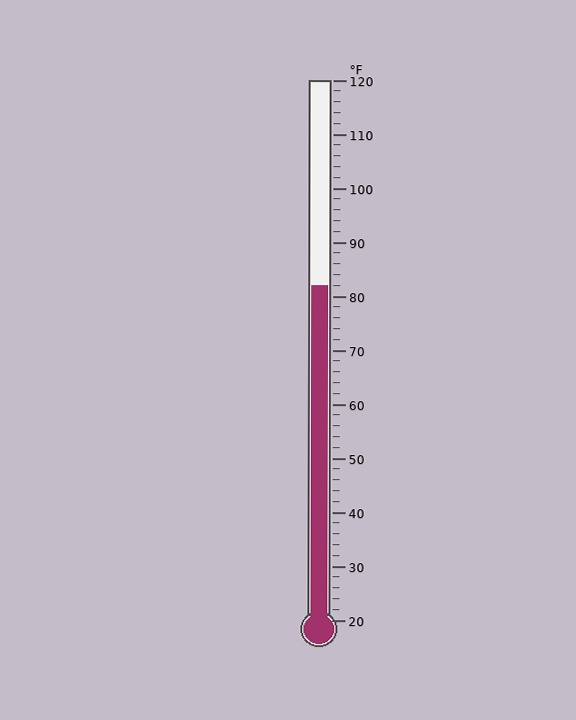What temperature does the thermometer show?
The thermometer shows approximately 82°F.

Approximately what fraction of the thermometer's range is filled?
The thermometer is filled to approximately 60% of its range.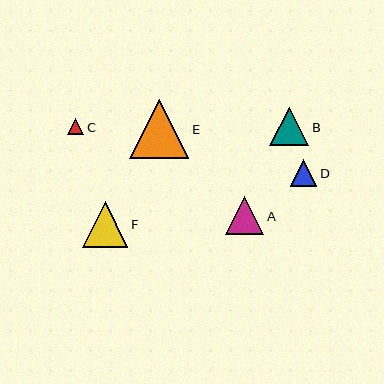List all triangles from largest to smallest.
From largest to smallest: E, F, B, A, D, C.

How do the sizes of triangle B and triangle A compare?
Triangle B and triangle A are approximately the same size.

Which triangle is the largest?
Triangle E is the largest with a size of approximately 59 pixels.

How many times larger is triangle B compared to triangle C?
Triangle B is approximately 2.4 times the size of triangle C.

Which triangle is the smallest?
Triangle C is the smallest with a size of approximately 16 pixels.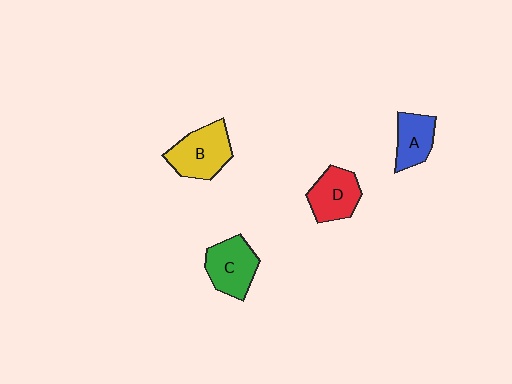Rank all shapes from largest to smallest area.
From largest to smallest: B (yellow), C (green), D (red), A (blue).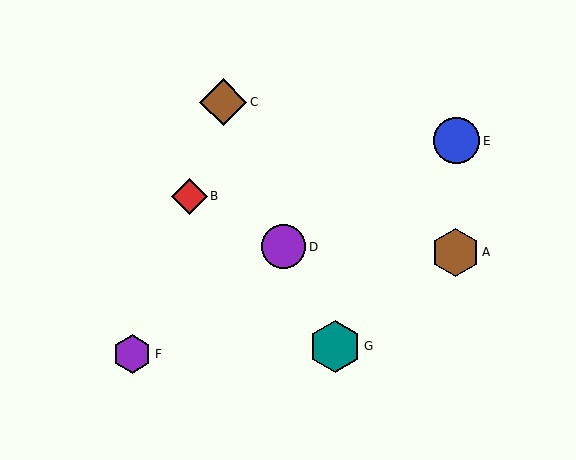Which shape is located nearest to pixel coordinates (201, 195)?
The red diamond (labeled B) at (190, 196) is nearest to that location.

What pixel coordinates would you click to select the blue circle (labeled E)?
Click at (457, 141) to select the blue circle E.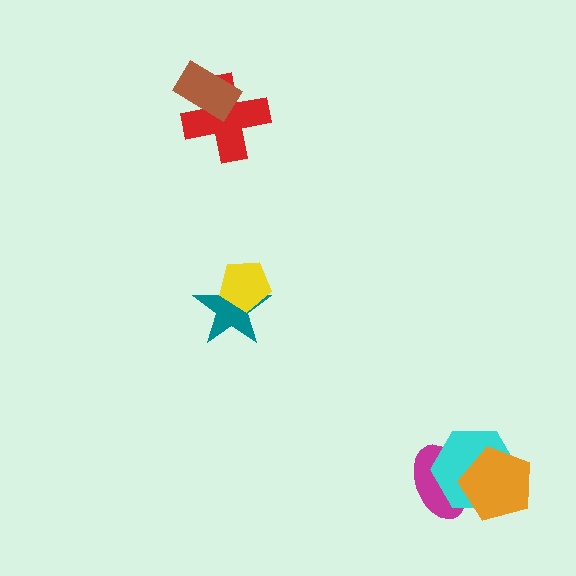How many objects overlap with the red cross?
1 object overlaps with the red cross.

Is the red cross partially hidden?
Yes, it is partially covered by another shape.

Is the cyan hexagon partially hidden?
Yes, it is partially covered by another shape.